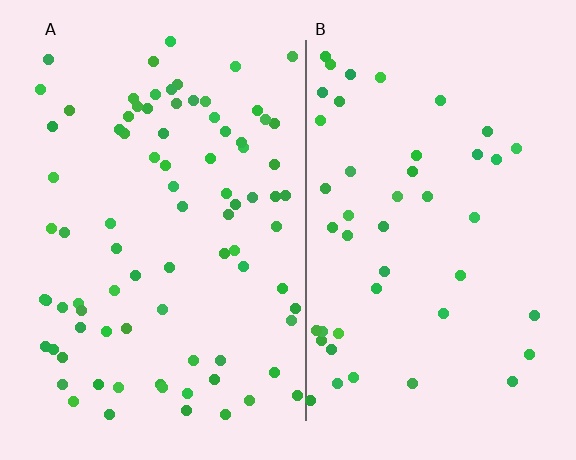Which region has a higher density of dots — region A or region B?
A (the left).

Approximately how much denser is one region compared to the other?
Approximately 1.8× — region A over region B.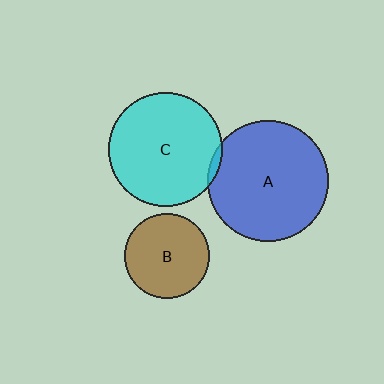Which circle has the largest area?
Circle A (blue).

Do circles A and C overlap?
Yes.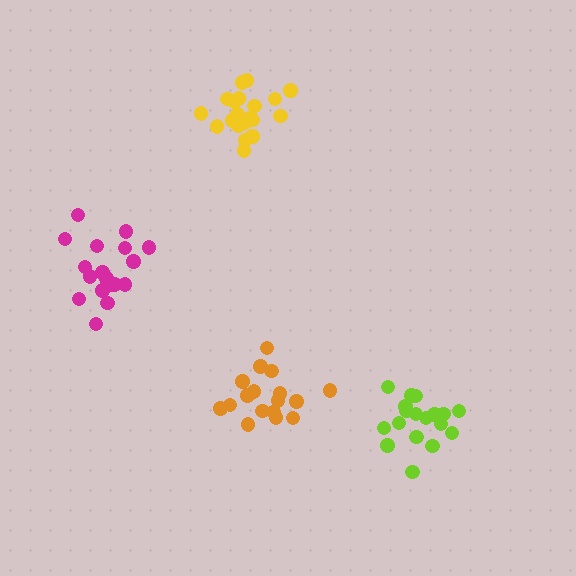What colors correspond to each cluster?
The clusters are colored: orange, lime, yellow, magenta.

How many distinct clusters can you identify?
There are 4 distinct clusters.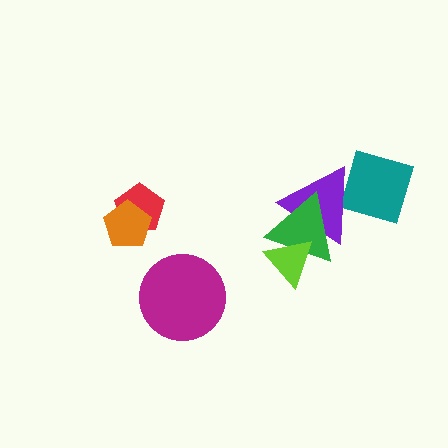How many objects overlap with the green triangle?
2 objects overlap with the green triangle.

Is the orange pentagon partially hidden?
No, no other shape covers it.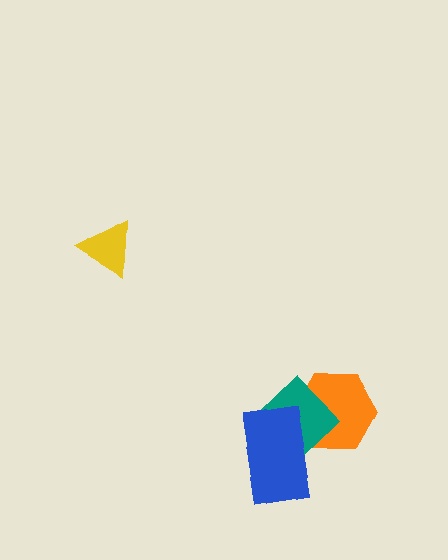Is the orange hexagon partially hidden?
Yes, it is partially covered by another shape.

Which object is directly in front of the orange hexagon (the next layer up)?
The teal diamond is directly in front of the orange hexagon.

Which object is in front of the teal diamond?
The blue rectangle is in front of the teal diamond.